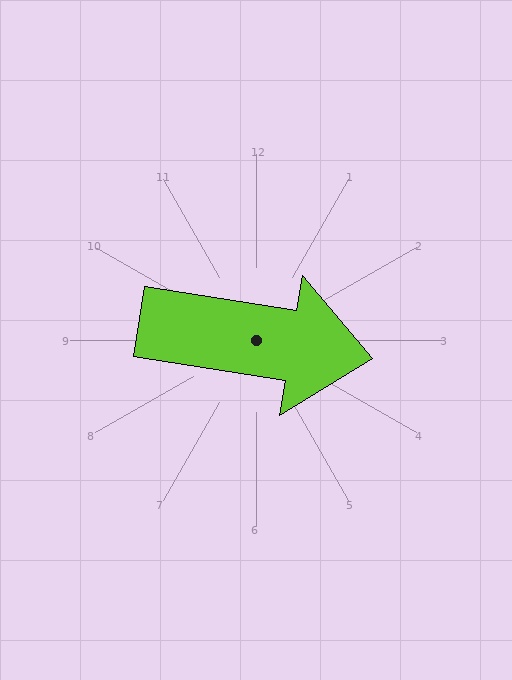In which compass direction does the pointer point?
East.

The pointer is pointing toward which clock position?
Roughly 3 o'clock.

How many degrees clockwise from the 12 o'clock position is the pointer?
Approximately 99 degrees.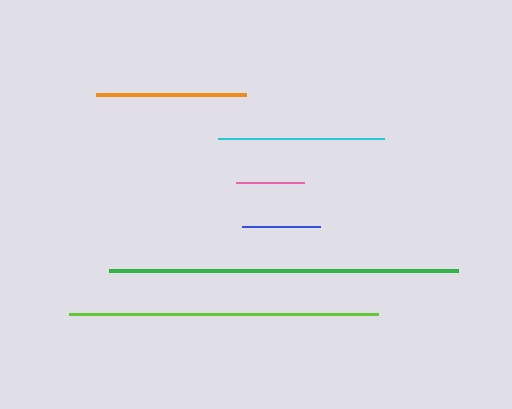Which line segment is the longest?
The green line is the longest at approximately 350 pixels.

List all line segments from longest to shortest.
From longest to shortest: green, lime, cyan, orange, blue, pink.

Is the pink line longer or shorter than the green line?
The green line is longer than the pink line.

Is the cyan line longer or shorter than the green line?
The green line is longer than the cyan line.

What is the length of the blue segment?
The blue segment is approximately 78 pixels long.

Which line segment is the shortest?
The pink line is the shortest at approximately 68 pixels.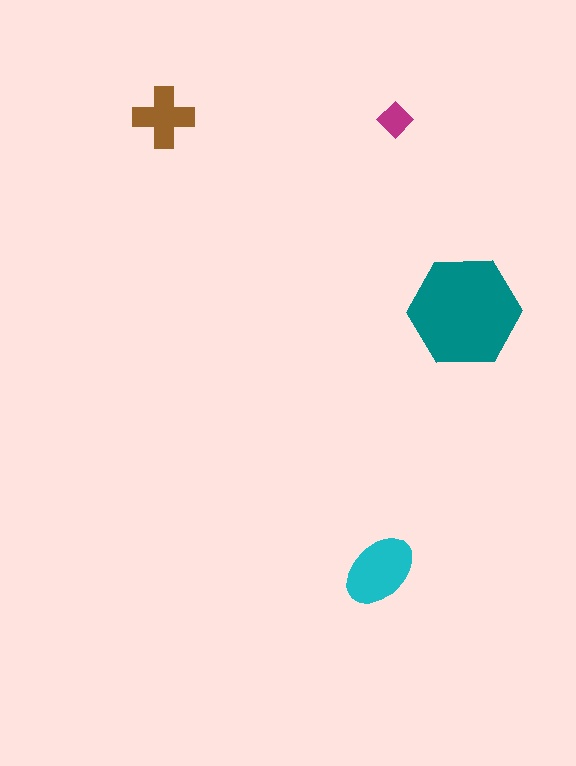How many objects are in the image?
There are 4 objects in the image.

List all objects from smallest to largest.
The magenta diamond, the brown cross, the cyan ellipse, the teal hexagon.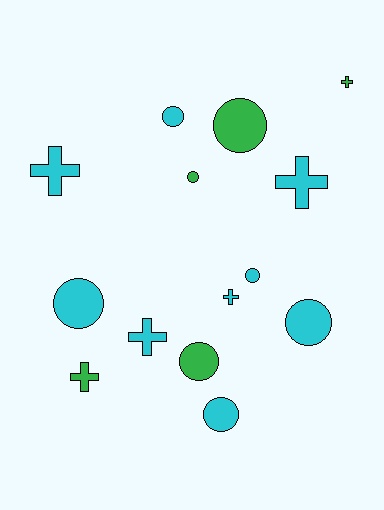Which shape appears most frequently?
Circle, with 8 objects.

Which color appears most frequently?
Cyan, with 9 objects.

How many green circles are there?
There are 3 green circles.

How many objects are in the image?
There are 14 objects.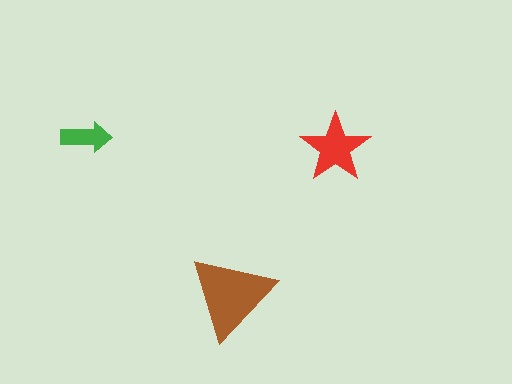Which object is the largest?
The brown triangle.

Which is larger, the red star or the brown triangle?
The brown triangle.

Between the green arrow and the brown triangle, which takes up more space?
The brown triangle.